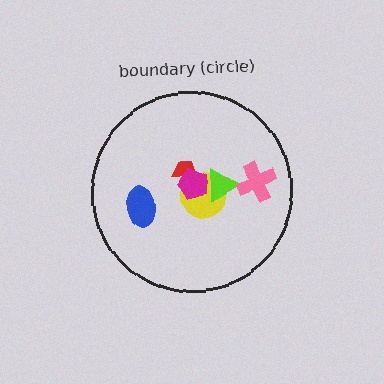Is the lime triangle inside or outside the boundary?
Inside.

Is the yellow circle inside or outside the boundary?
Inside.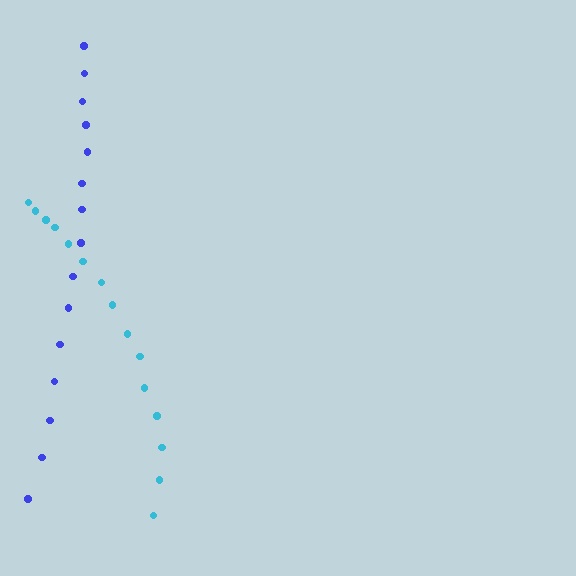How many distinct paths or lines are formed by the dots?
There are 2 distinct paths.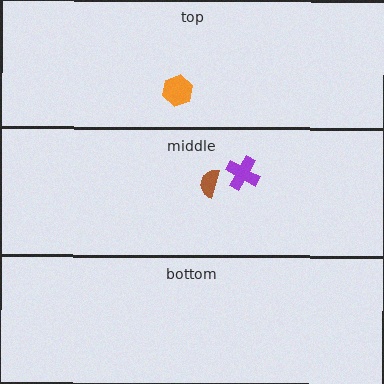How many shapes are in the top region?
1.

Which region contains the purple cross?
The middle region.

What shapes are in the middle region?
The purple cross, the brown semicircle.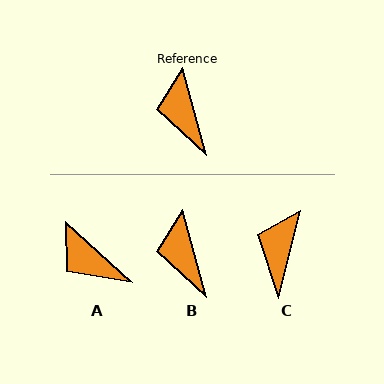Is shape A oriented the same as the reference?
No, it is off by about 32 degrees.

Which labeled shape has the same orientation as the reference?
B.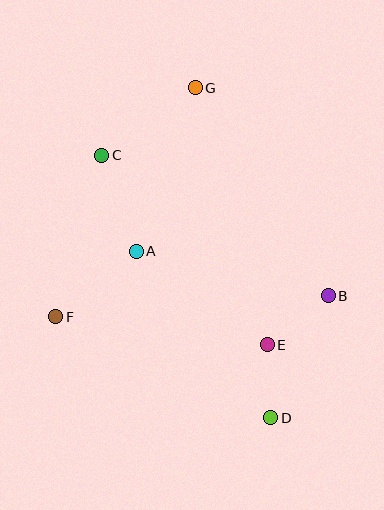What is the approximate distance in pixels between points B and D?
The distance between B and D is approximately 135 pixels.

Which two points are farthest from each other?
Points D and G are farthest from each other.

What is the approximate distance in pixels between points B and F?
The distance between B and F is approximately 273 pixels.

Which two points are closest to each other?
Points D and E are closest to each other.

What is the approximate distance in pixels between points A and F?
The distance between A and F is approximately 103 pixels.